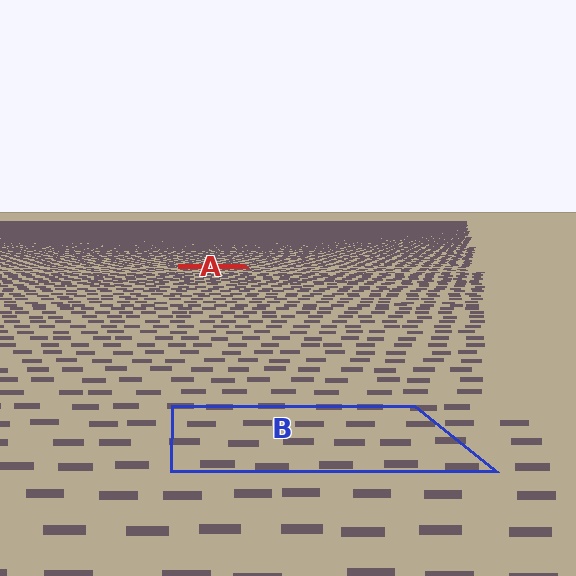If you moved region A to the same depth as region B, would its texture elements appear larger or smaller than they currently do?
They would appear larger. At a closer depth, the same texture elements are projected at a bigger on-screen size.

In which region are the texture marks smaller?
The texture marks are smaller in region A, because it is farther away.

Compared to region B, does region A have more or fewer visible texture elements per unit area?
Region A has more texture elements per unit area — they are packed more densely because it is farther away.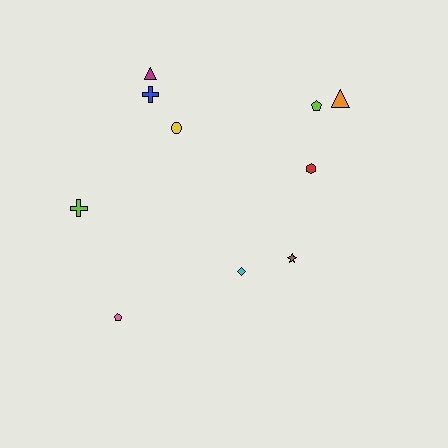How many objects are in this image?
There are 10 objects.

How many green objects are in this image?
There are no green objects.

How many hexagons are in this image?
There is 1 hexagon.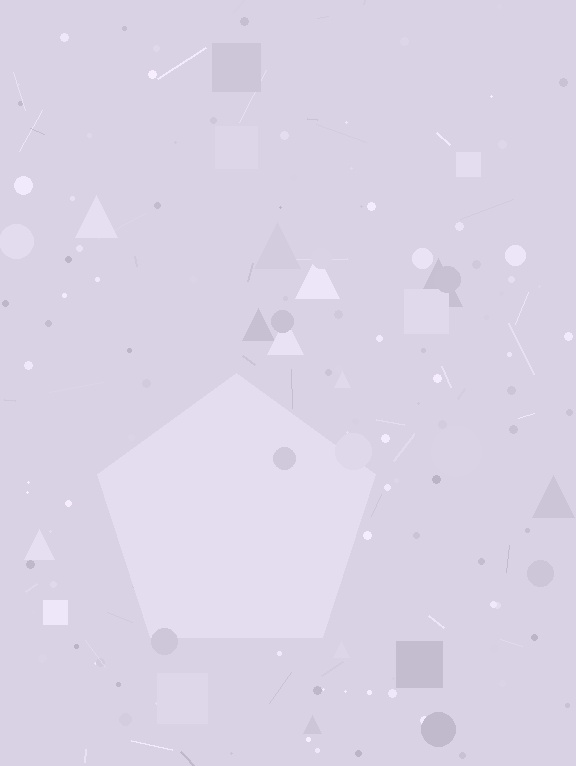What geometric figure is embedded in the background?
A pentagon is embedded in the background.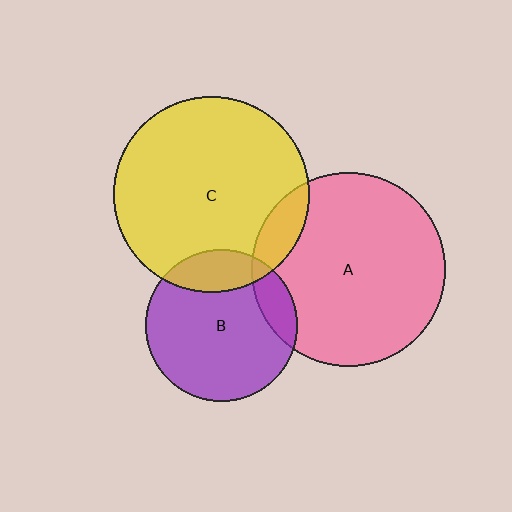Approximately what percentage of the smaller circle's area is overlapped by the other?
Approximately 15%.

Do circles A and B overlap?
Yes.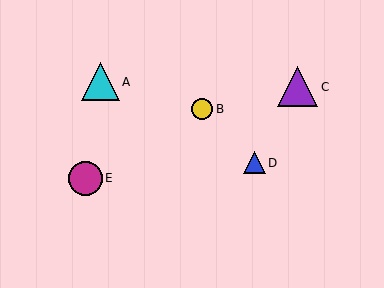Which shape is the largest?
The purple triangle (labeled C) is the largest.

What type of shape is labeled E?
Shape E is a magenta circle.